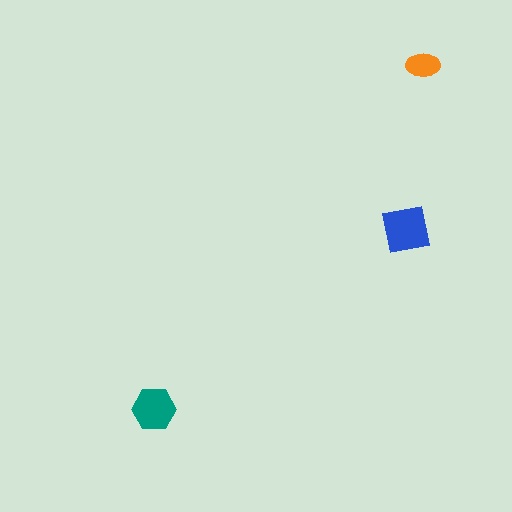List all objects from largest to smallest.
The blue square, the teal hexagon, the orange ellipse.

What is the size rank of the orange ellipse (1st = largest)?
3rd.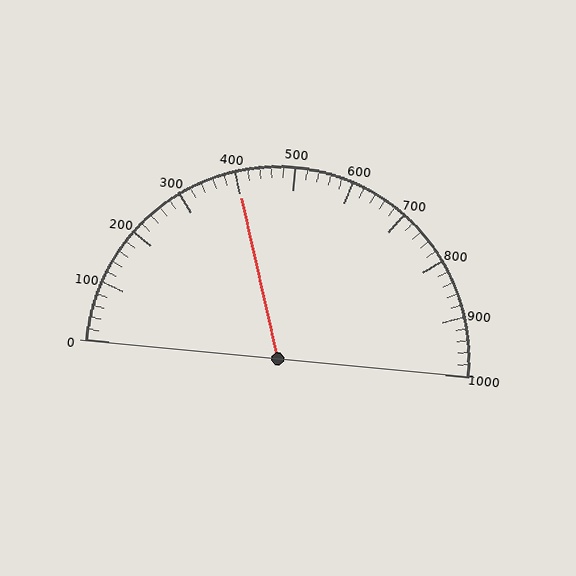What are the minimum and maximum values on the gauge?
The gauge ranges from 0 to 1000.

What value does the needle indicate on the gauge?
The needle indicates approximately 400.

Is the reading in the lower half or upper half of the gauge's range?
The reading is in the lower half of the range (0 to 1000).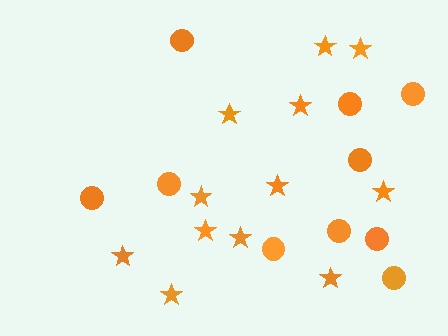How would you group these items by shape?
There are 2 groups: one group of stars (12) and one group of circles (10).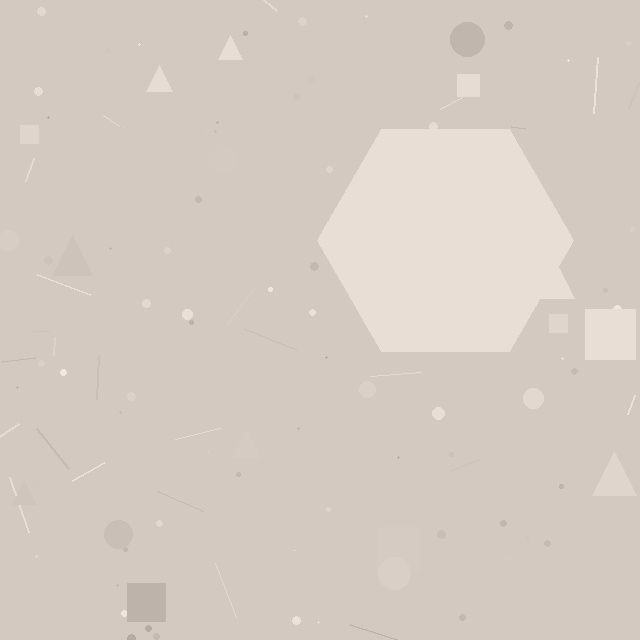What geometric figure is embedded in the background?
A hexagon is embedded in the background.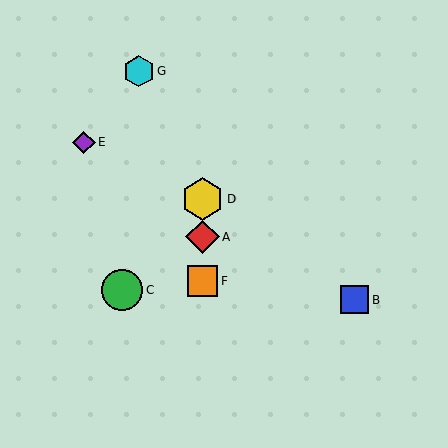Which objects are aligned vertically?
Objects A, D, F are aligned vertically.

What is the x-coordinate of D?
Object D is at x≈202.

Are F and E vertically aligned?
No, F is at x≈202 and E is at x≈84.